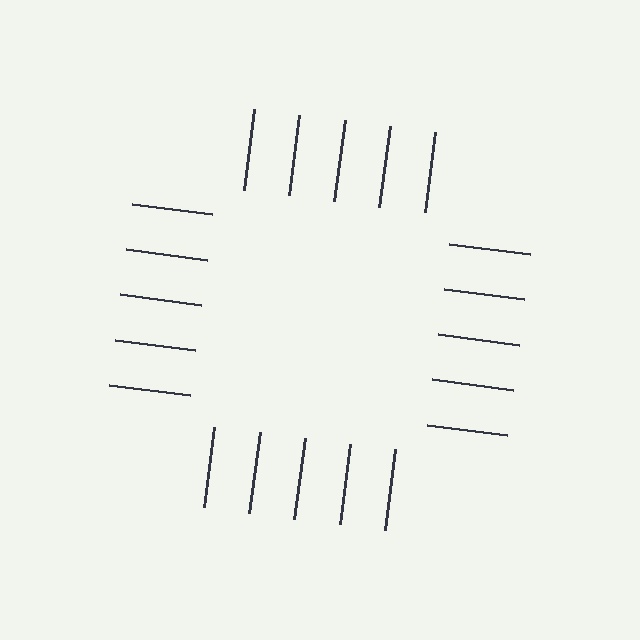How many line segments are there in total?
20 — 5 along each of the 4 edges.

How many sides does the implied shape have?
4 sides — the line-ends trace a square.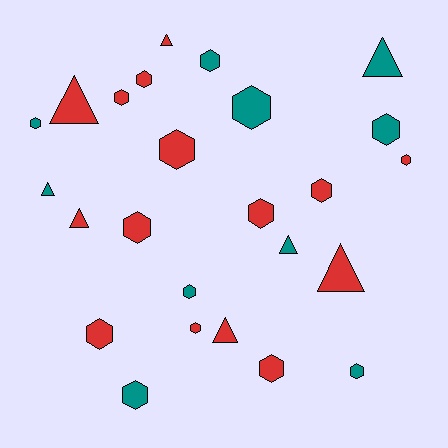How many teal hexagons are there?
There are 7 teal hexagons.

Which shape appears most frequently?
Hexagon, with 17 objects.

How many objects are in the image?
There are 25 objects.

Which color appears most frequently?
Red, with 15 objects.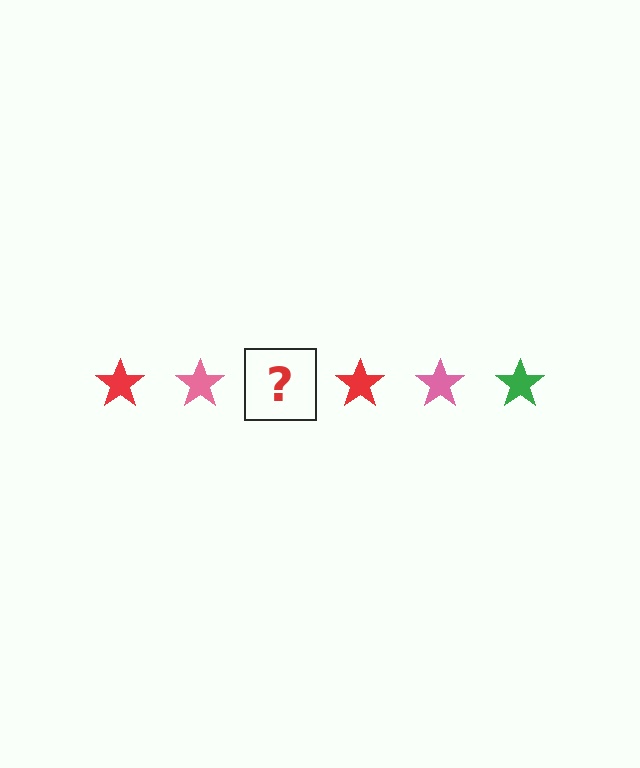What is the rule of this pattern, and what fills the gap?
The rule is that the pattern cycles through red, pink, green stars. The gap should be filled with a green star.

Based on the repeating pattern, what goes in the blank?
The blank should be a green star.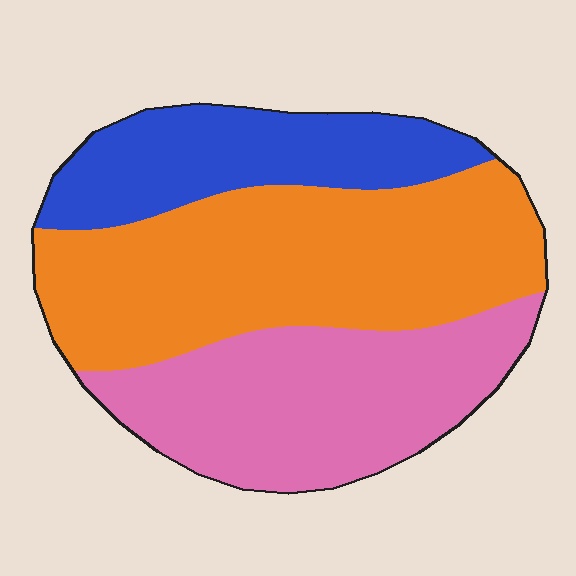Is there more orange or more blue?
Orange.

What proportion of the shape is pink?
Pink covers roughly 35% of the shape.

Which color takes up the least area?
Blue, at roughly 20%.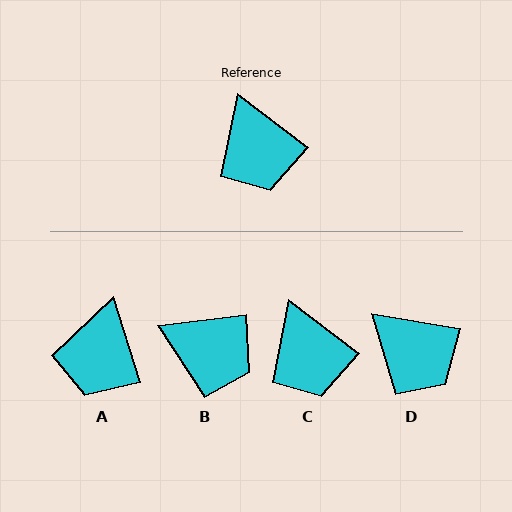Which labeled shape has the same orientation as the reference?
C.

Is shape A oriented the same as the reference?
No, it is off by about 36 degrees.